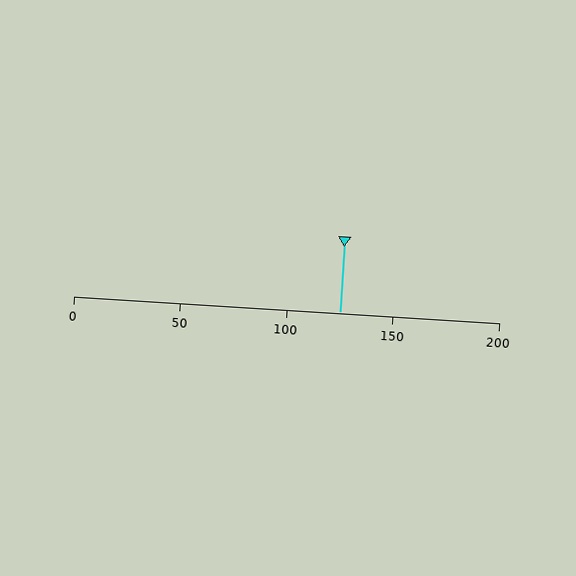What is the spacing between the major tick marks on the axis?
The major ticks are spaced 50 apart.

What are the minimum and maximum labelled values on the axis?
The axis runs from 0 to 200.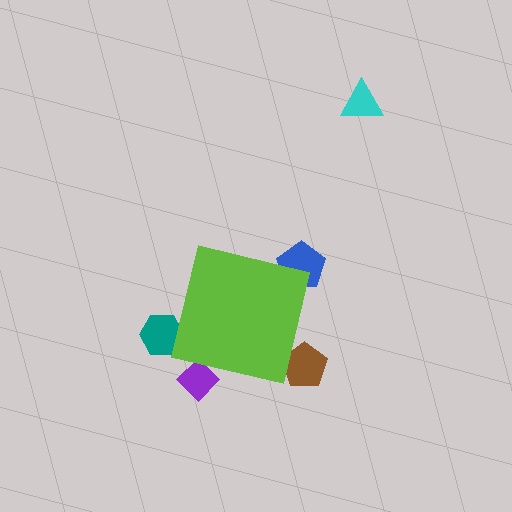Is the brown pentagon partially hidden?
Yes, the brown pentagon is partially hidden behind the lime square.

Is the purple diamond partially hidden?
Yes, the purple diamond is partially hidden behind the lime square.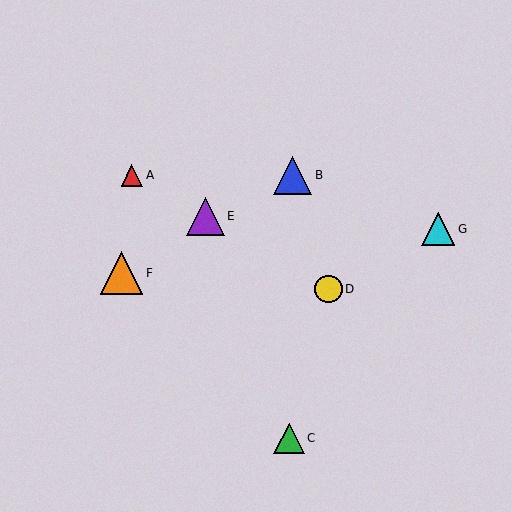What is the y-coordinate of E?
Object E is at y≈216.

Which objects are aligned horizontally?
Objects A, B are aligned horizontally.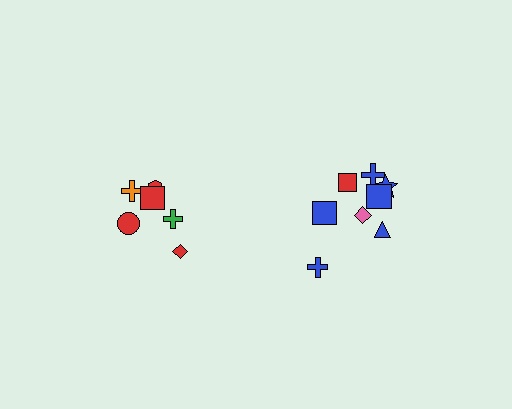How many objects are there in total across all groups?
There are 14 objects.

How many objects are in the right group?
There are 8 objects.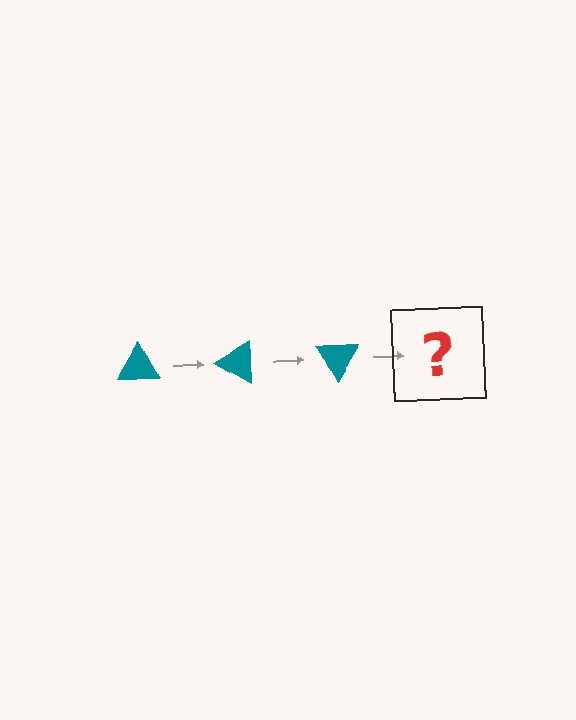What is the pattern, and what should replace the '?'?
The pattern is that the triangle rotates 30 degrees each step. The '?' should be a teal triangle rotated 90 degrees.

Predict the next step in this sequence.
The next step is a teal triangle rotated 90 degrees.